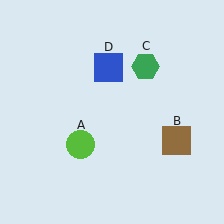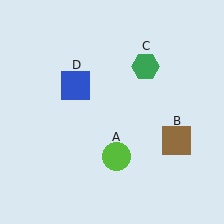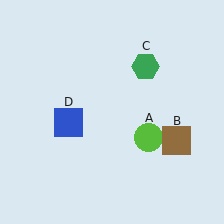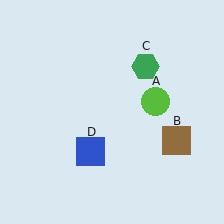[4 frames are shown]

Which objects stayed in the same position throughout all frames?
Brown square (object B) and green hexagon (object C) remained stationary.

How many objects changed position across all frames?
2 objects changed position: lime circle (object A), blue square (object D).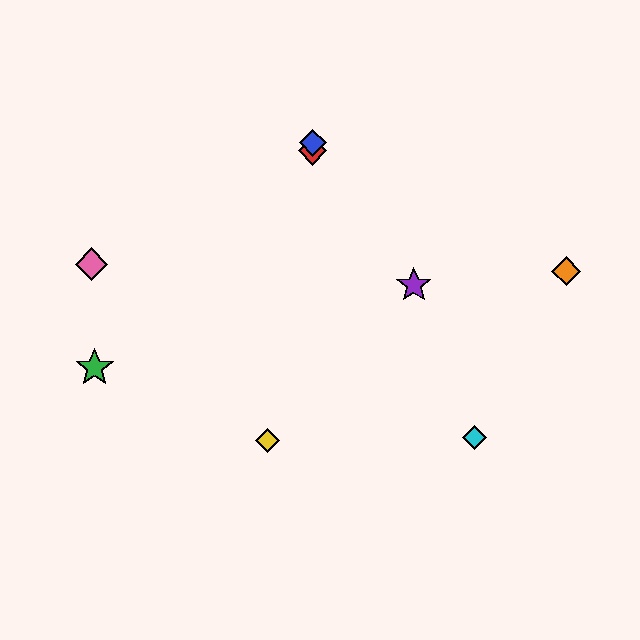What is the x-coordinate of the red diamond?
The red diamond is at x≈313.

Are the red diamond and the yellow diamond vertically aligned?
No, the red diamond is at x≈313 and the yellow diamond is at x≈268.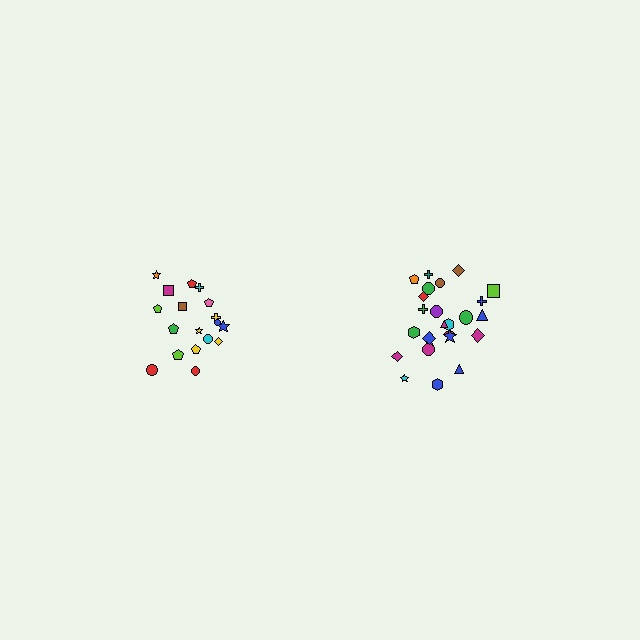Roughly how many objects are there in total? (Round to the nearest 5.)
Roughly 45 objects in total.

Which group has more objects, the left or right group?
The right group.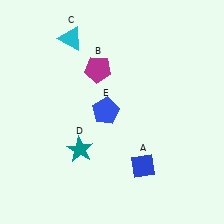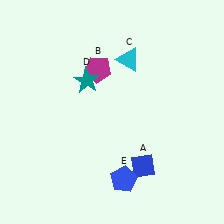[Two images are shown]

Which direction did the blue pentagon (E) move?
The blue pentagon (E) moved down.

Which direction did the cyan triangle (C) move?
The cyan triangle (C) moved right.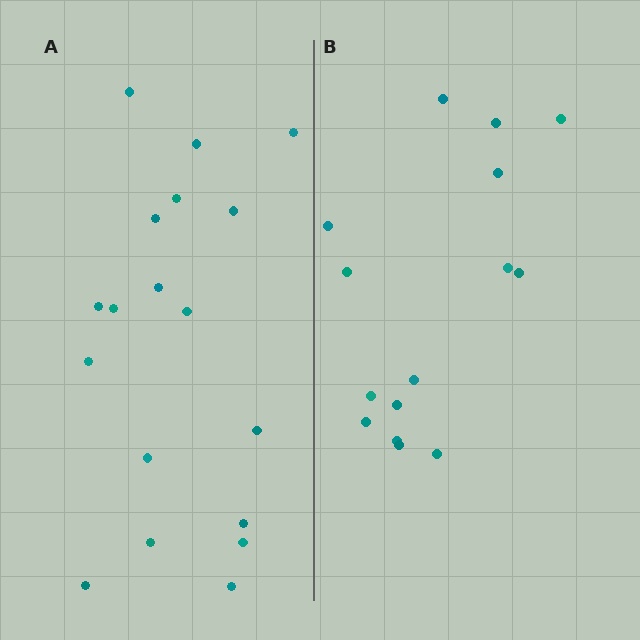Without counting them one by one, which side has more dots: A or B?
Region A (the left region) has more dots.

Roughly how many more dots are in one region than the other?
Region A has just a few more — roughly 2 or 3 more dots than region B.